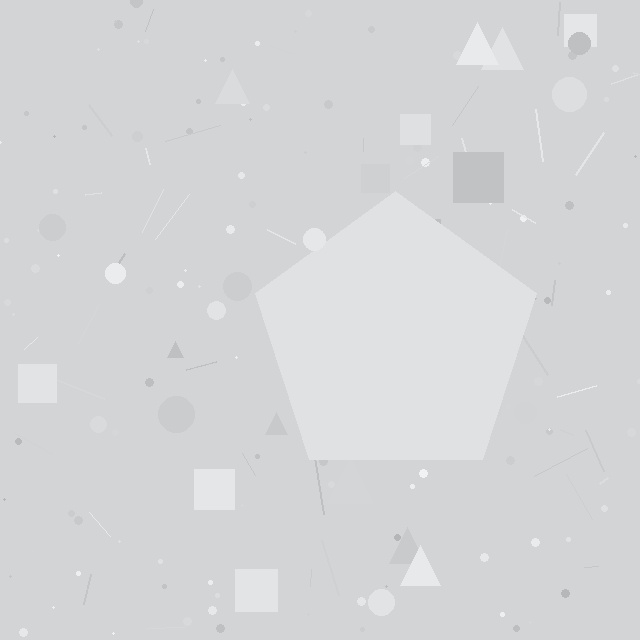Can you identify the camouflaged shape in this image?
The camouflaged shape is a pentagon.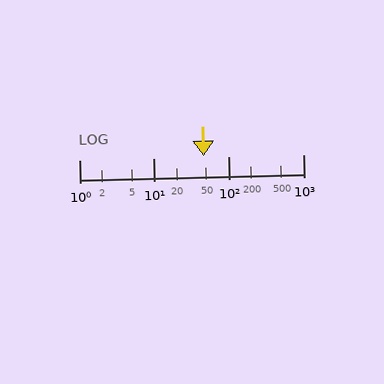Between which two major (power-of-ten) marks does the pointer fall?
The pointer is between 10 and 100.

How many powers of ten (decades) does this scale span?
The scale spans 3 decades, from 1 to 1000.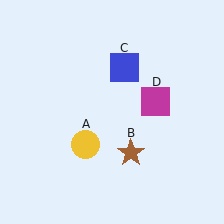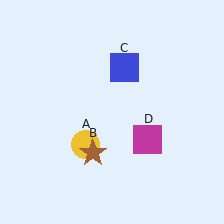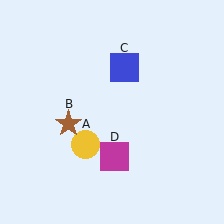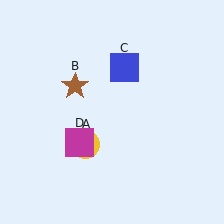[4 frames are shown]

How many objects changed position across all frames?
2 objects changed position: brown star (object B), magenta square (object D).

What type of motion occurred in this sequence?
The brown star (object B), magenta square (object D) rotated clockwise around the center of the scene.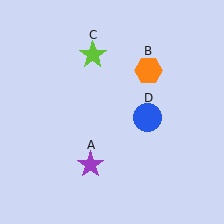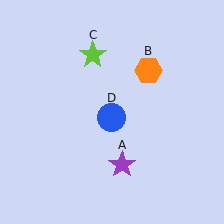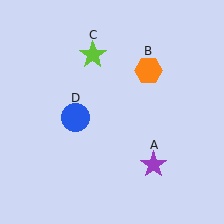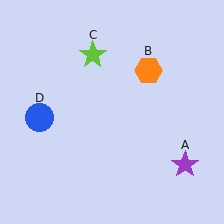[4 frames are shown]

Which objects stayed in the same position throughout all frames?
Orange hexagon (object B) and lime star (object C) remained stationary.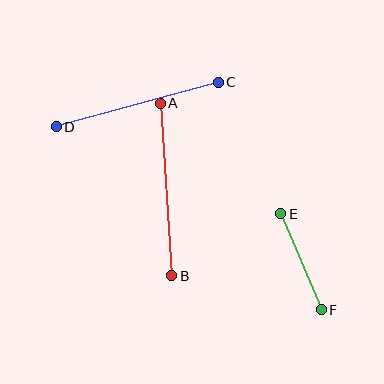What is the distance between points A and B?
The distance is approximately 173 pixels.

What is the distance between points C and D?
The distance is approximately 168 pixels.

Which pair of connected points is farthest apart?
Points A and B are farthest apart.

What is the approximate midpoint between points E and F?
The midpoint is at approximately (301, 262) pixels.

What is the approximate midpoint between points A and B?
The midpoint is at approximately (166, 189) pixels.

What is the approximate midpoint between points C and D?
The midpoint is at approximately (137, 104) pixels.